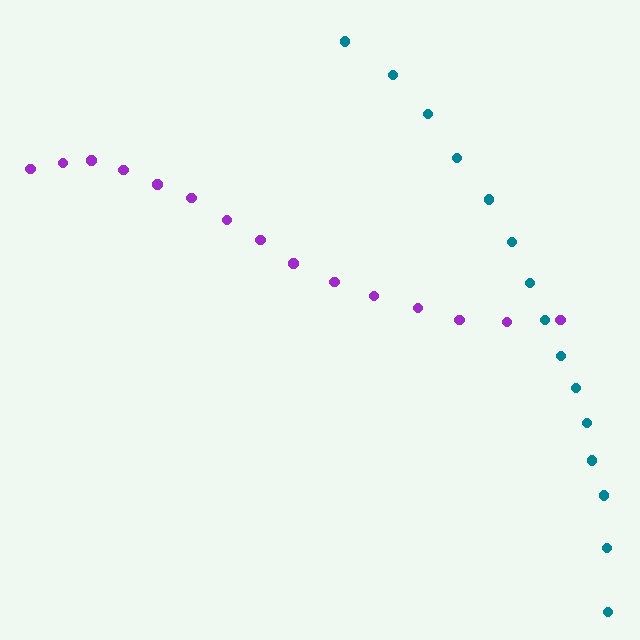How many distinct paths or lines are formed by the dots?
There are 2 distinct paths.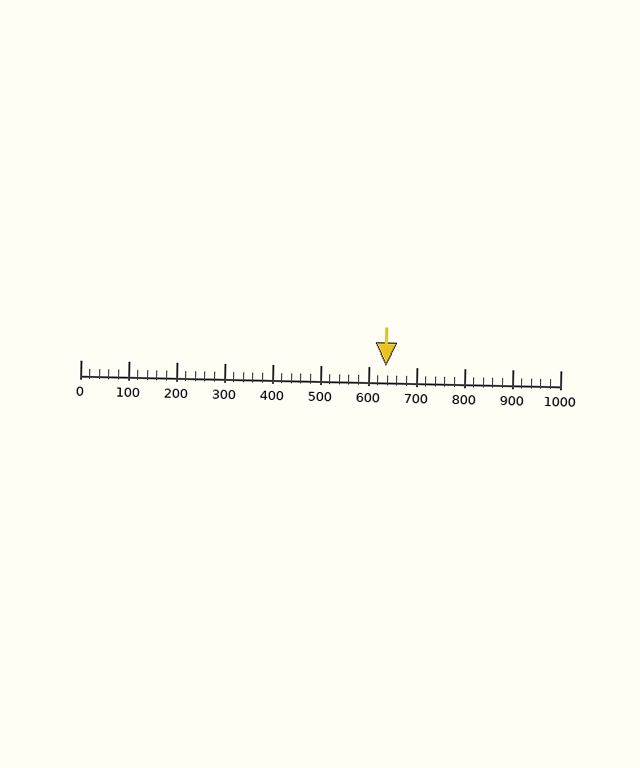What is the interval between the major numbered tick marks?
The major tick marks are spaced 100 units apart.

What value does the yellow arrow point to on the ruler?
The yellow arrow points to approximately 637.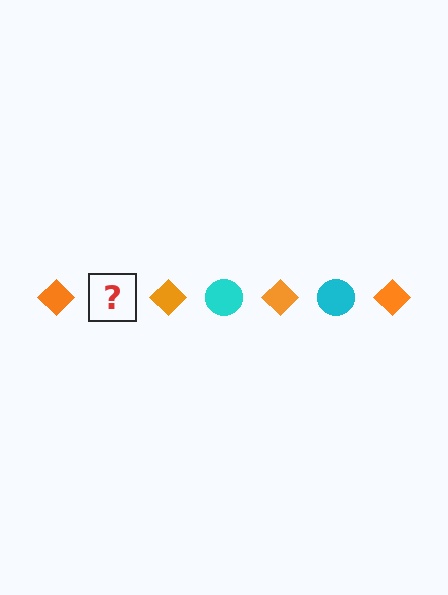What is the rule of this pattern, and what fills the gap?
The rule is that the pattern alternates between orange diamond and cyan circle. The gap should be filled with a cyan circle.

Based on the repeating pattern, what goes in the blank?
The blank should be a cyan circle.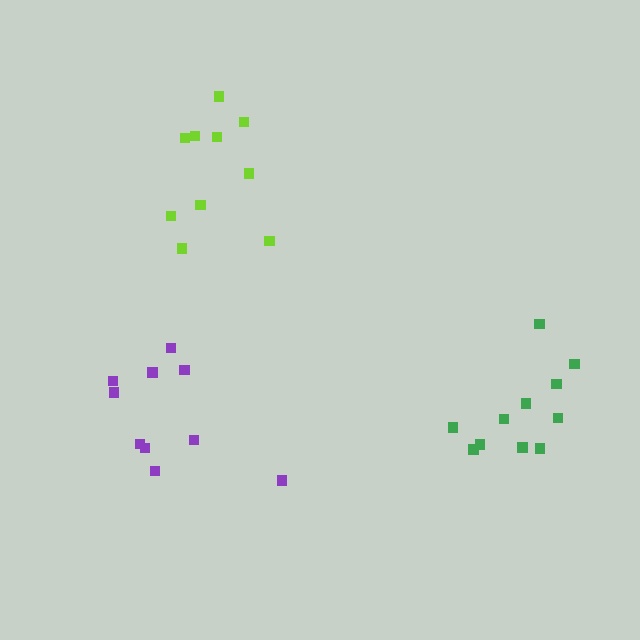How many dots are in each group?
Group 1: 11 dots, Group 2: 10 dots, Group 3: 10 dots (31 total).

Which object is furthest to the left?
The purple cluster is leftmost.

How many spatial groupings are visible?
There are 3 spatial groupings.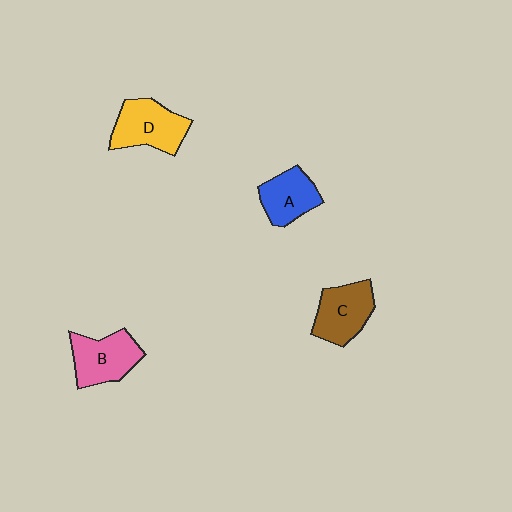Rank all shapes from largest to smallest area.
From largest to smallest: D (yellow), B (pink), C (brown), A (blue).